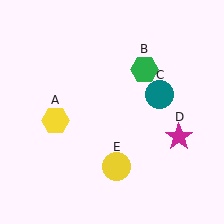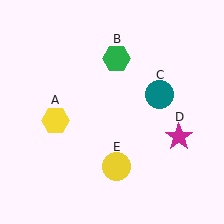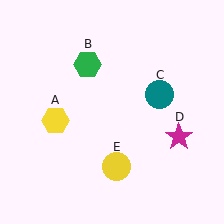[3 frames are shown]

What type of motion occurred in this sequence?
The green hexagon (object B) rotated counterclockwise around the center of the scene.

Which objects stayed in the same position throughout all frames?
Yellow hexagon (object A) and teal circle (object C) and magenta star (object D) and yellow circle (object E) remained stationary.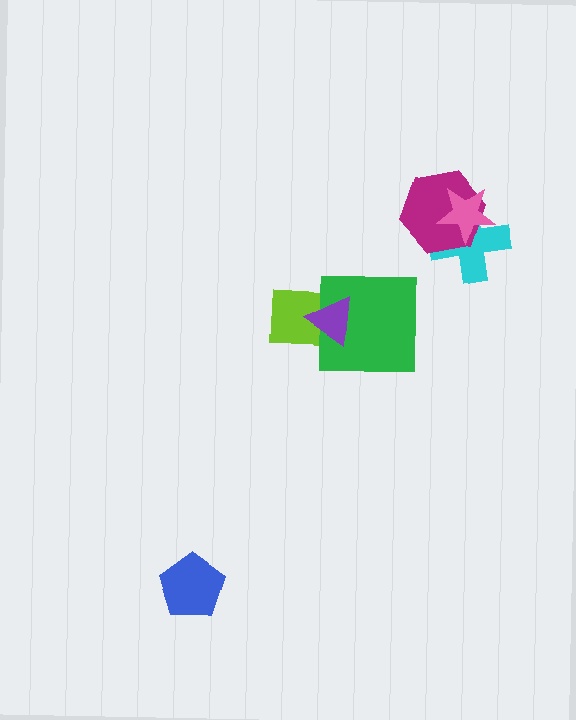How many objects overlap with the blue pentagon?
0 objects overlap with the blue pentagon.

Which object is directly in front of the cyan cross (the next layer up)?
The magenta hexagon is directly in front of the cyan cross.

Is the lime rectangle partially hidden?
Yes, it is partially covered by another shape.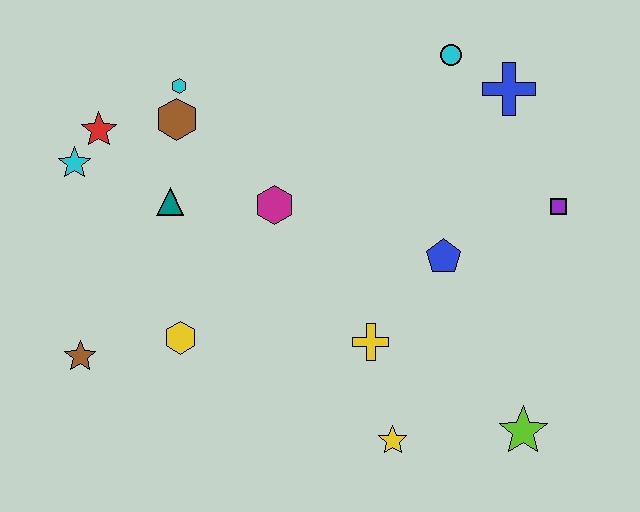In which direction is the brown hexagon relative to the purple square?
The brown hexagon is to the left of the purple square.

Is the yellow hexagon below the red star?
Yes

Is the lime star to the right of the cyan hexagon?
Yes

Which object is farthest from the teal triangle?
The lime star is farthest from the teal triangle.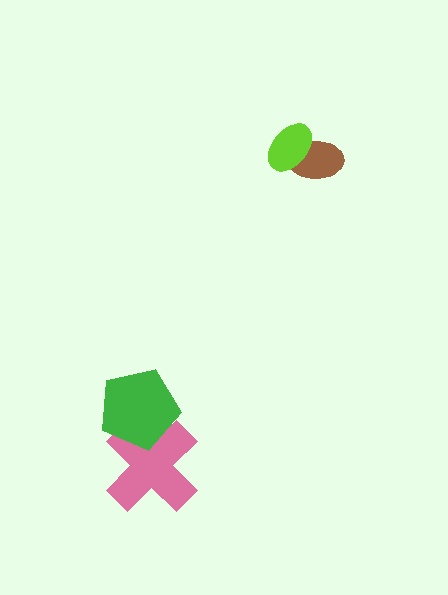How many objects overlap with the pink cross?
1 object overlaps with the pink cross.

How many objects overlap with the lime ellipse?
1 object overlaps with the lime ellipse.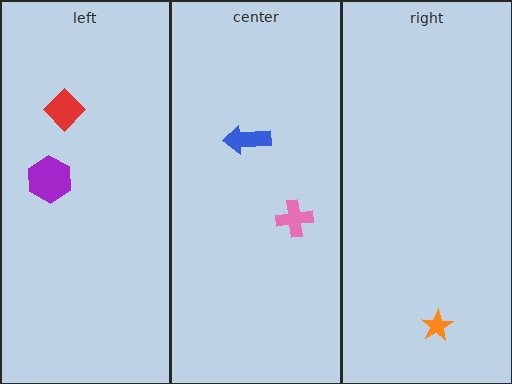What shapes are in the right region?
The orange star.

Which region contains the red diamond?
The left region.